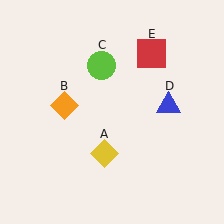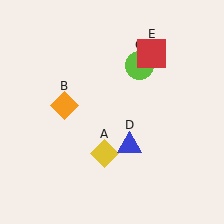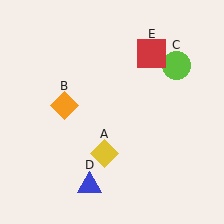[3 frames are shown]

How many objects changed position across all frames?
2 objects changed position: lime circle (object C), blue triangle (object D).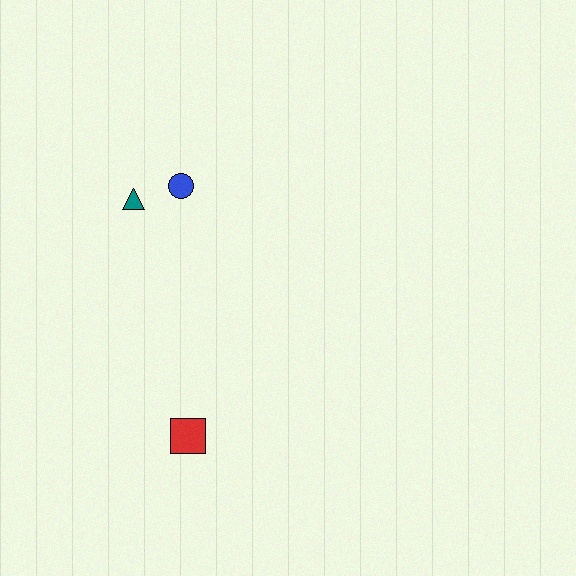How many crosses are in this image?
There are no crosses.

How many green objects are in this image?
There are no green objects.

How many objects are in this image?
There are 3 objects.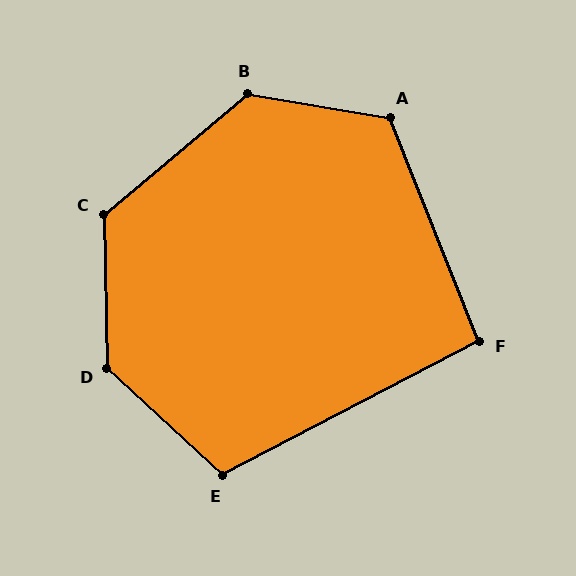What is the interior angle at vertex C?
Approximately 129 degrees (obtuse).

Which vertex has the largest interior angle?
D, at approximately 134 degrees.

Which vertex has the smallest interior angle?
F, at approximately 96 degrees.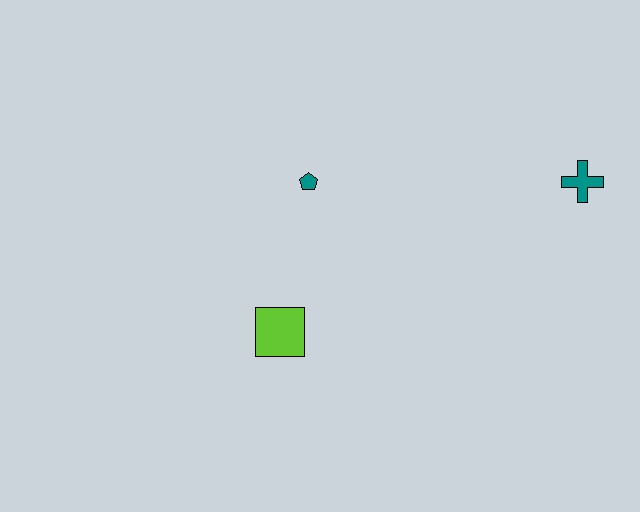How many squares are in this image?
There is 1 square.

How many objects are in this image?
There are 3 objects.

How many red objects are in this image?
There are no red objects.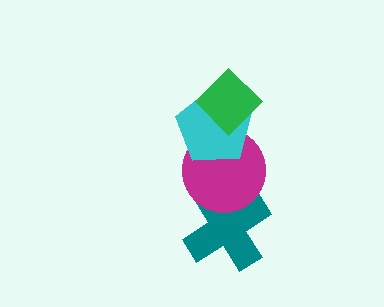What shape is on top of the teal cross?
The magenta circle is on top of the teal cross.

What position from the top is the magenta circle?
The magenta circle is 3rd from the top.